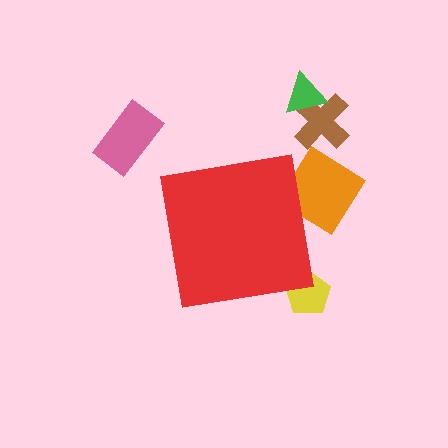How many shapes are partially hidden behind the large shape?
2 shapes are partially hidden.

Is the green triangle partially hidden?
No, the green triangle is fully visible.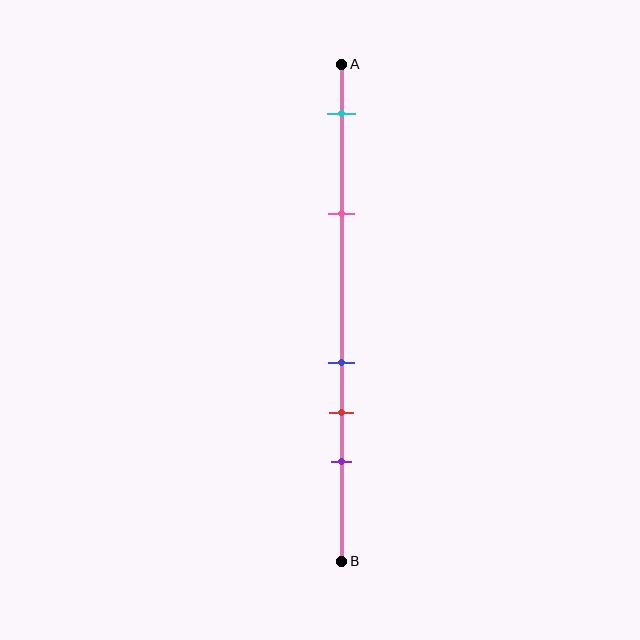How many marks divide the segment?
There are 5 marks dividing the segment.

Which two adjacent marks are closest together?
The blue and red marks are the closest adjacent pair.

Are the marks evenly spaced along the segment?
No, the marks are not evenly spaced.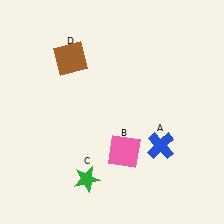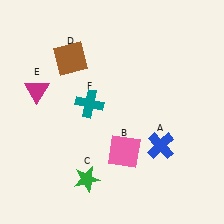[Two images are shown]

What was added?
A magenta triangle (E), a teal cross (F) were added in Image 2.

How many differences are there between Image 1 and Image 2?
There are 2 differences between the two images.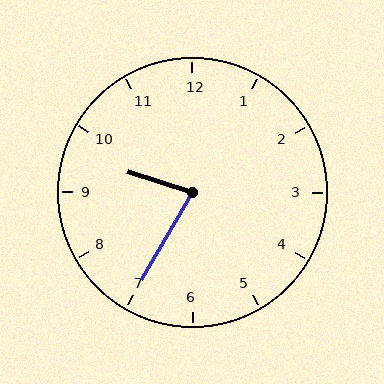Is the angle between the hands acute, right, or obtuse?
It is acute.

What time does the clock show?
9:35.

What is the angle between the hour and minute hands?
Approximately 78 degrees.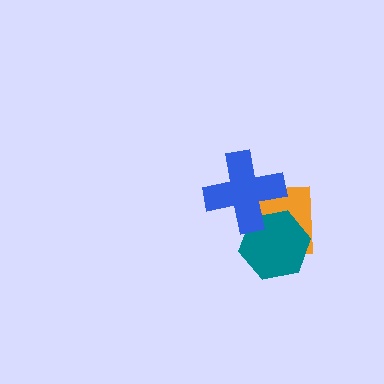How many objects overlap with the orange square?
2 objects overlap with the orange square.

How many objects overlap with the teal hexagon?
2 objects overlap with the teal hexagon.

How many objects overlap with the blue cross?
2 objects overlap with the blue cross.